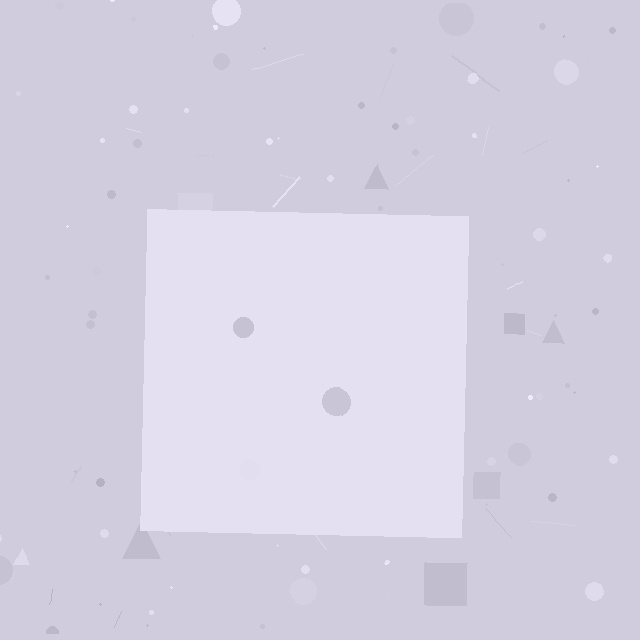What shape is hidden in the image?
A square is hidden in the image.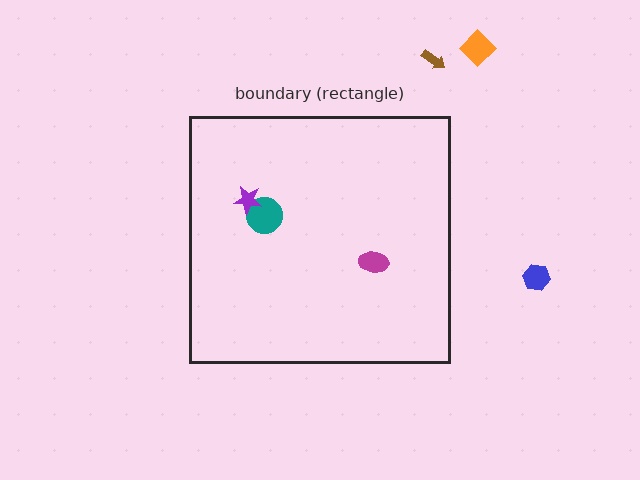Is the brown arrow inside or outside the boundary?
Outside.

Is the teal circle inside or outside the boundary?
Inside.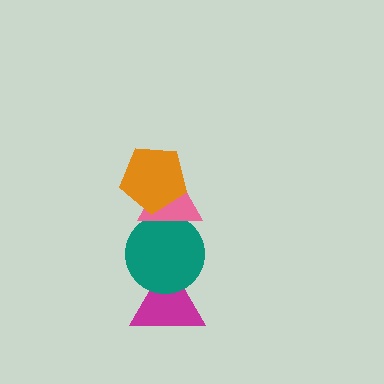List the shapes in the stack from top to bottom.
From top to bottom: the orange pentagon, the pink triangle, the teal circle, the magenta triangle.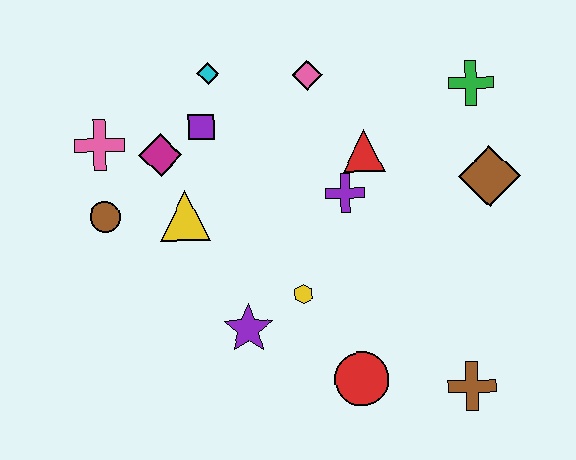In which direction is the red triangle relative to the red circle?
The red triangle is above the red circle.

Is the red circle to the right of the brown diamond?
No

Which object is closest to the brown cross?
The red circle is closest to the brown cross.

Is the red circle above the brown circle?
No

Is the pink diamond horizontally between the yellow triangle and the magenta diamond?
No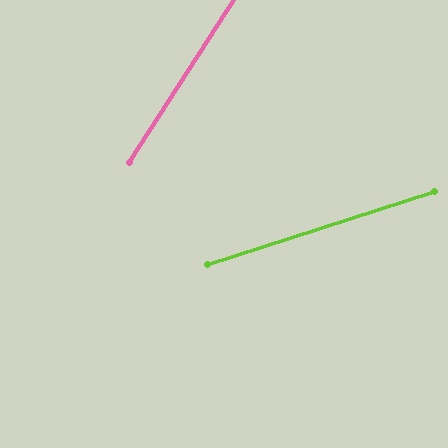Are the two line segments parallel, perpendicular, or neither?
Neither parallel nor perpendicular — they differ by about 39°.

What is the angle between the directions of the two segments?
Approximately 39 degrees.